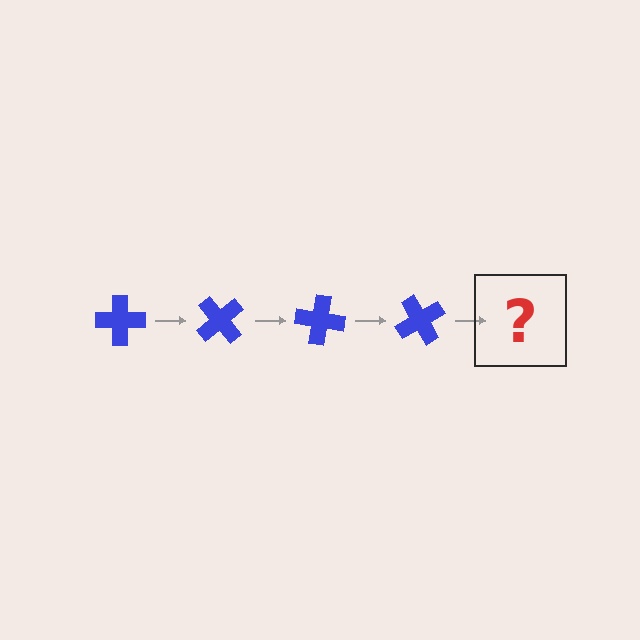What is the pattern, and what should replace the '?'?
The pattern is that the cross rotates 50 degrees each step. The '?' should be a blue cross rotated 200 degrees.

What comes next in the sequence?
The next element should be a blue cross rotated 200 degrees.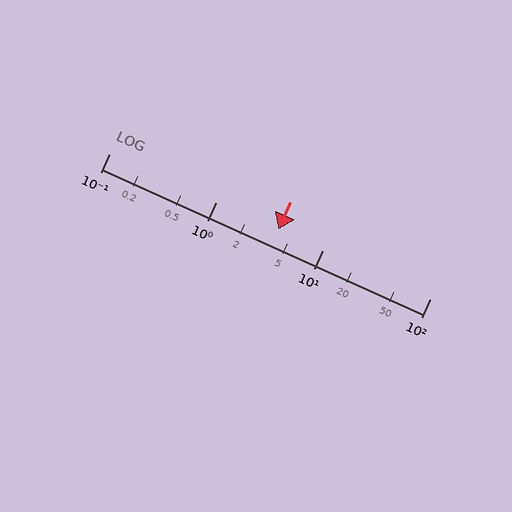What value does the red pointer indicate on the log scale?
The pointer indicates approximately 3.8.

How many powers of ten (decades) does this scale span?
The scale spans 3 decades, from 0.1 to 100.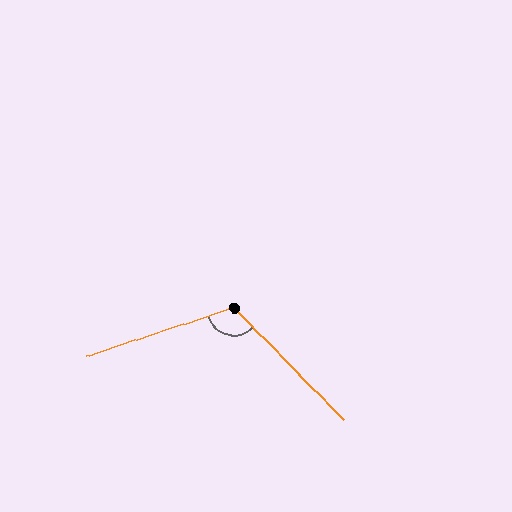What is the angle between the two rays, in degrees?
Approximately 116 degrees.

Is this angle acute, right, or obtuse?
It is obtuse.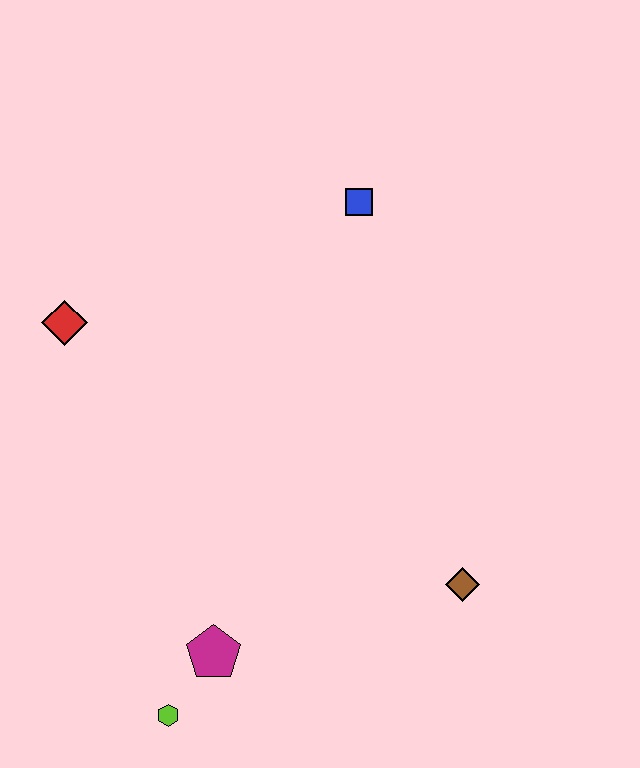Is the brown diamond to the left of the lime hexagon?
No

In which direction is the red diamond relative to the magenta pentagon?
The red diamond is above the magenta pentagon.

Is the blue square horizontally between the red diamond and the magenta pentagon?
No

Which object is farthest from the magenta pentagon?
The blue square is farthest from the magenta pentagon.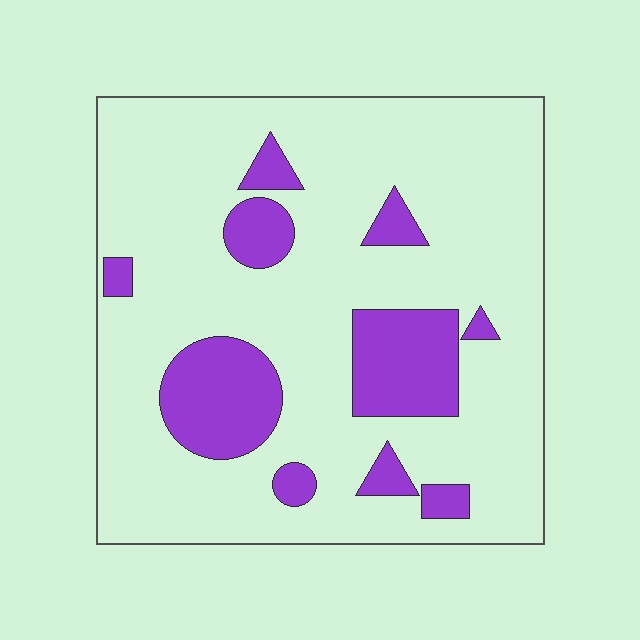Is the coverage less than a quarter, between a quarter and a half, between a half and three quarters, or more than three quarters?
Less than a quarter.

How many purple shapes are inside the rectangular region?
10.